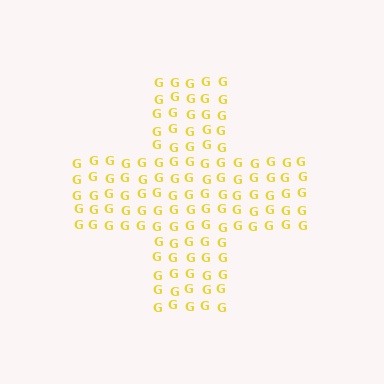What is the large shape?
The large shape is a cross.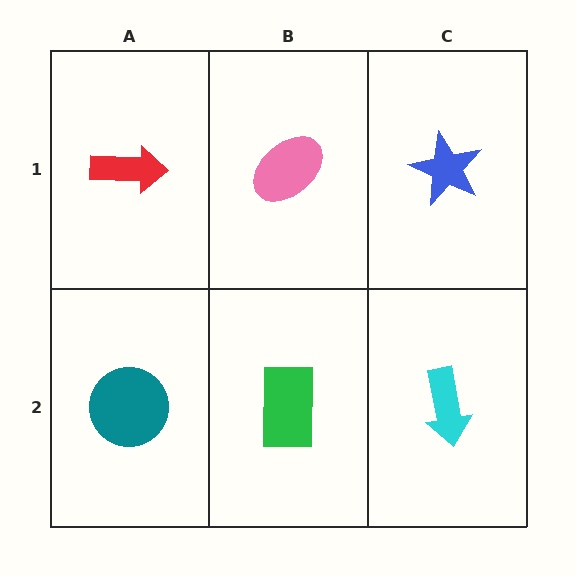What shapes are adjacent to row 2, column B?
A pink ellipse (row 1, column B), a teal circle (row 2, column A), a cyan arrow (row 2, column C).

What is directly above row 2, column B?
A pink ellipse.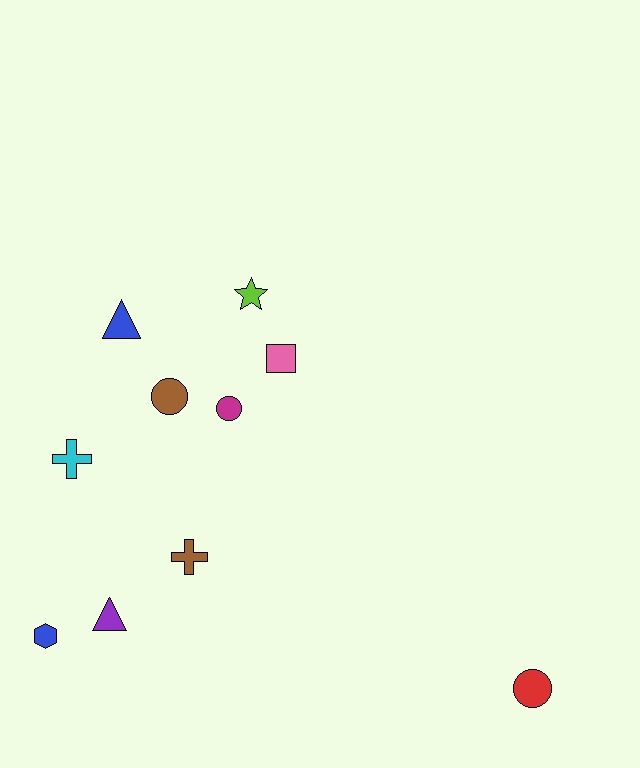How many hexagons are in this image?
There is 1 hexagon.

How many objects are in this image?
There are 10 objects.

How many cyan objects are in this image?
There is 1 cyan object.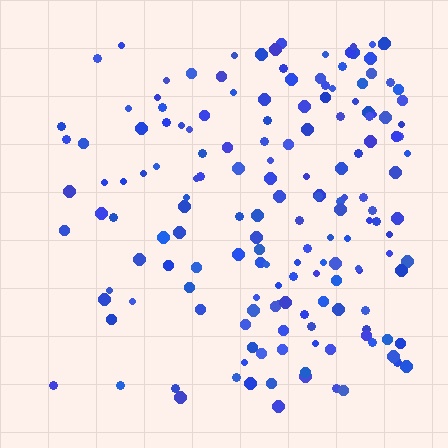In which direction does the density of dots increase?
From left to right, with the right side densest.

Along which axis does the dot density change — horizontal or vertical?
Horizontal.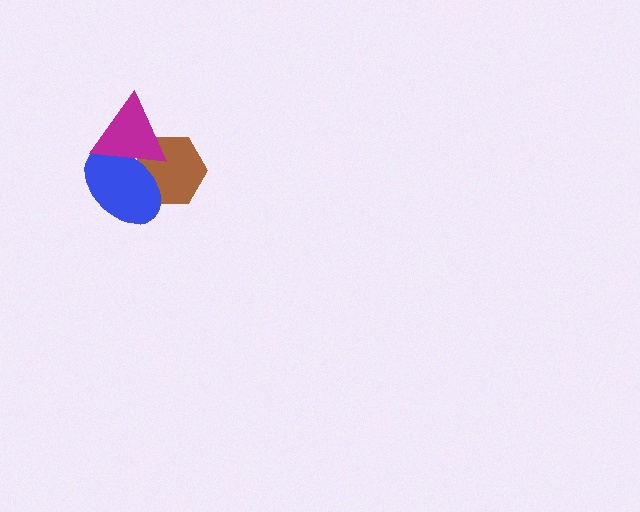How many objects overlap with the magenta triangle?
2 objects overlap with the magenta triangle.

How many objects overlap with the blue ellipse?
2 objects overlap with the blue ellipse.